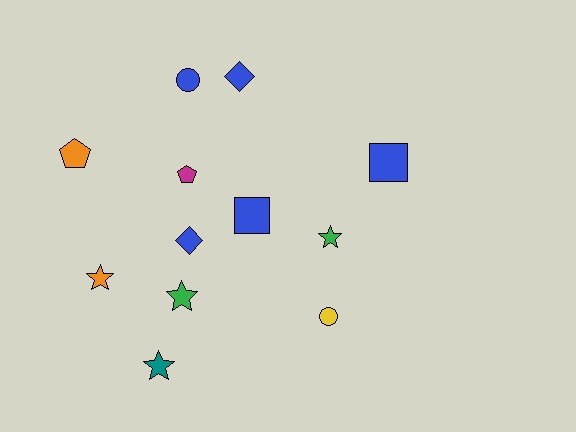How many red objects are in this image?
There are no red objects.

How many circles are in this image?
There are 2 circles.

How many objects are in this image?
There are 12 objects.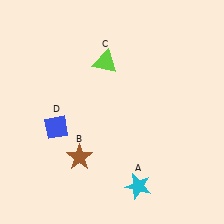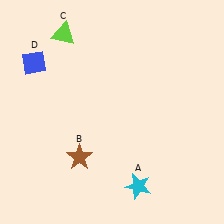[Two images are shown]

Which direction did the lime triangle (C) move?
The lime triangle (C) moved left.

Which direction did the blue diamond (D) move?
The blue diamond (D) moved up.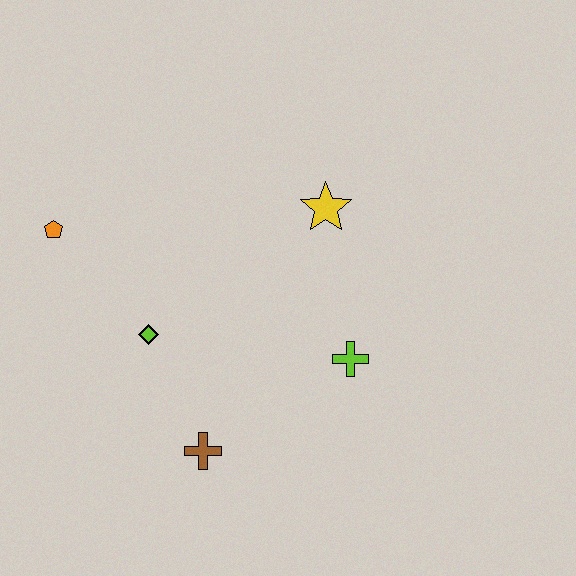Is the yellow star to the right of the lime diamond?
Yes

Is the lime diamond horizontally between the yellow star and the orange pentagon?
Yes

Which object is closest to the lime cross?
The yellow star is closest to the lime cross.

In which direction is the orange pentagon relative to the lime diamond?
The orange pentagon is above the lime diamond.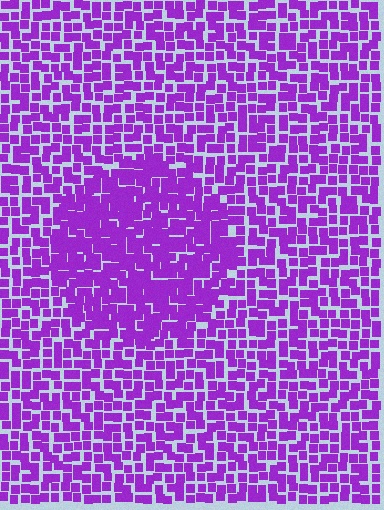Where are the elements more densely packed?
The elements are more densely packed inside the circle boundary.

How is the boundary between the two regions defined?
The boundary is defined by a change in element density (approximately 1.5x ratio). All elements are the same color, size, and shape.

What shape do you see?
I see a circle.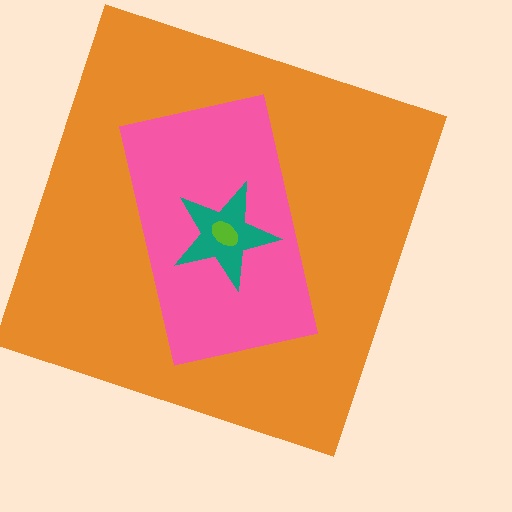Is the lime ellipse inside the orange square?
Yes.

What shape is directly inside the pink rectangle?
The teal star.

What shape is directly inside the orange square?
The pink rectangle.